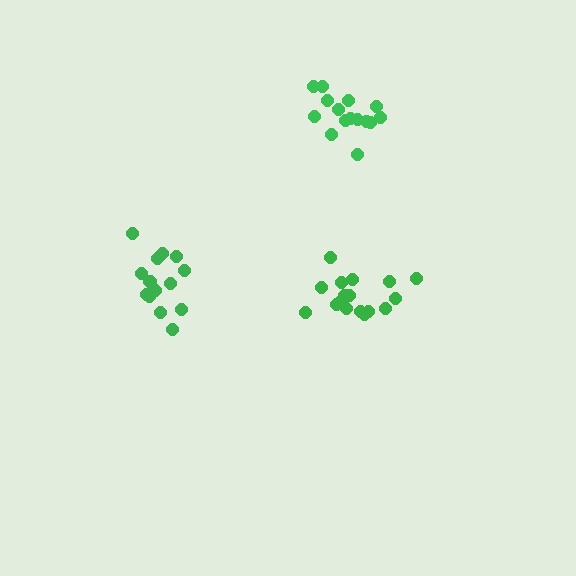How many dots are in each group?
Group 1: 15 dots, Group 2: 17 dots, Group 3: 15 dots (47 total).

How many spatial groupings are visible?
There are 3 spatial groupings.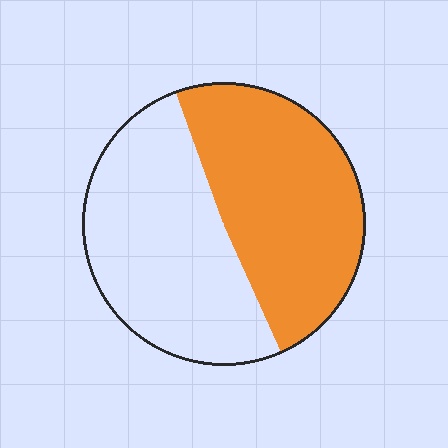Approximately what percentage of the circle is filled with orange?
Approximately 50%.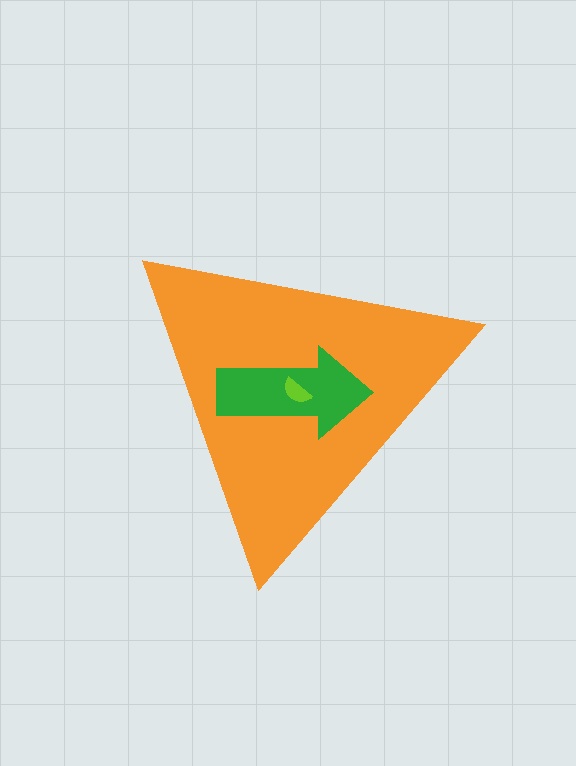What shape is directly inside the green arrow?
The lime semicircle.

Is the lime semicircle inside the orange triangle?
Yes.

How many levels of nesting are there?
3.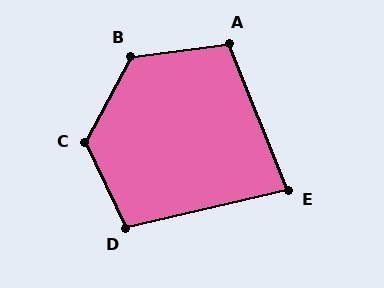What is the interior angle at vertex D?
Approximately 102 degrees (obtuse).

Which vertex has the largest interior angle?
C, at approximately 127 degrees.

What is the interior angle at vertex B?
Approximately 125 degrees (obtuse).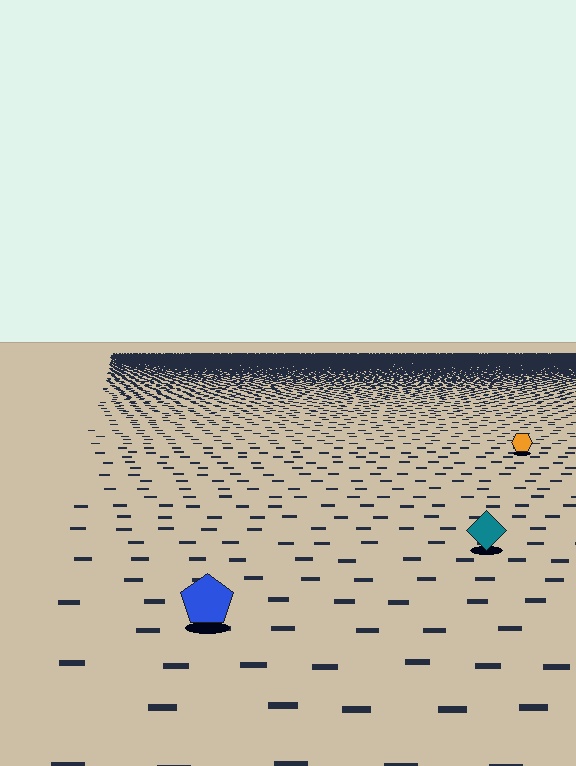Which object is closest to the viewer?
The blue pentagon is closest. The texture marks near it are larger and more spread out.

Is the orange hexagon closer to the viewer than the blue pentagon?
No. The blue pentagon is closer — you can tell from the texture gradient: the ground texture is coarser near it.